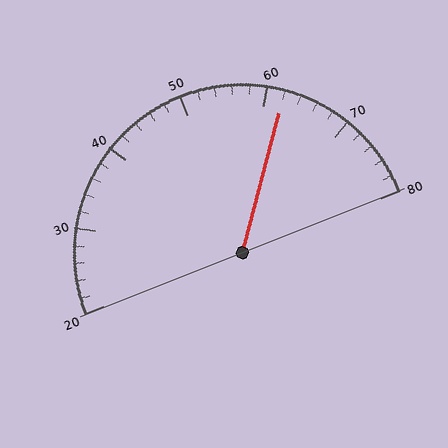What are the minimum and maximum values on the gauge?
The gauge ranges from 20 to 80.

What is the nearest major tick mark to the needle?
The nearest major tick mark is 60.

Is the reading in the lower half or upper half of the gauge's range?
The reading is in the upper half of the range (20 to 80).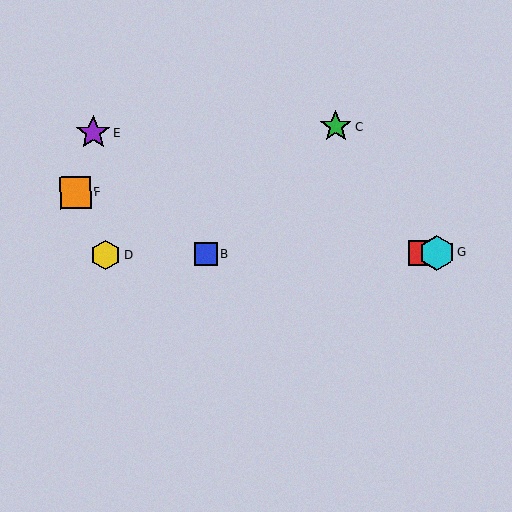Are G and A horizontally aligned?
Yes, both are at y≈252.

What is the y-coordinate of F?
Object F is at y≈193.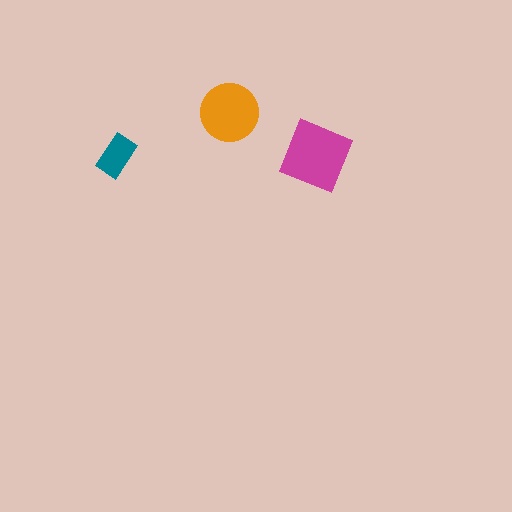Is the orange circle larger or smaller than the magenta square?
Smaller.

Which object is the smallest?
The teal rectangle.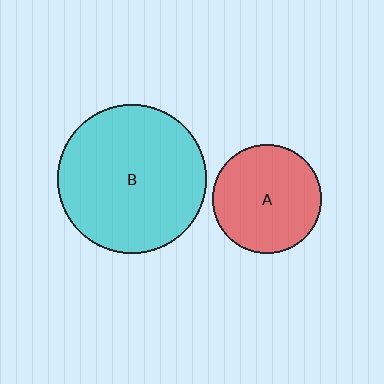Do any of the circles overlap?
No, none of the circles overlap.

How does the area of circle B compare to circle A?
Approximately 1.9 times.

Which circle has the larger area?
Circle B (cyan).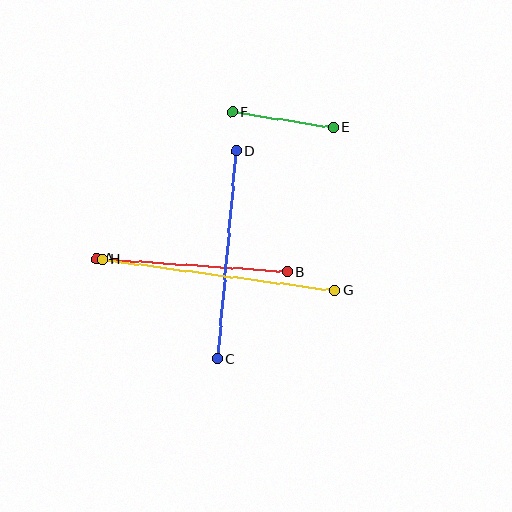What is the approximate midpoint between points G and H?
The midpoint is at approximately (219, 275) pixels.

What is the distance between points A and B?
The distance is approximately 192 pixels.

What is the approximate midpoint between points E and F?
The midpoint is at approximately (283, 120) pixels.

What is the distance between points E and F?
The distance is approximately 103 pixels.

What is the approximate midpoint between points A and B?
The midpoint is at approximately (192, 265) pixels.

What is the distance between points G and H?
The distance is approximately 234 pixels.